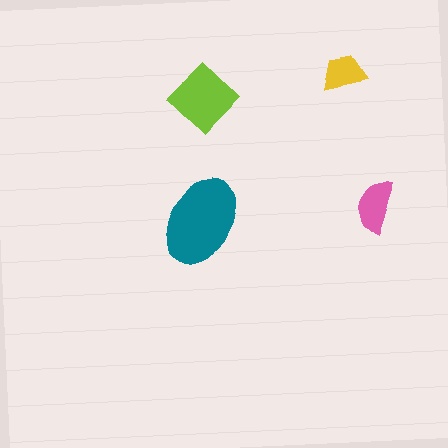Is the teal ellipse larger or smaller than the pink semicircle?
Larger.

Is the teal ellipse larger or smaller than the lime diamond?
Larger.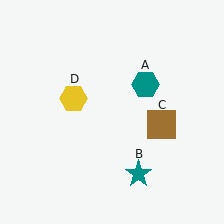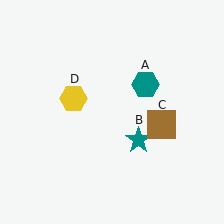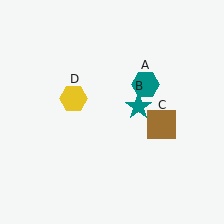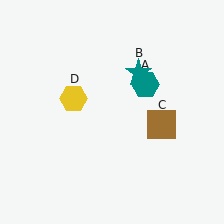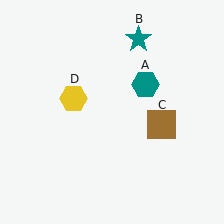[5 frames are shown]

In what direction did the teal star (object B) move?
The teal star (object B) moved up.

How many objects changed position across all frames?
1 object changed position: teal star (object B).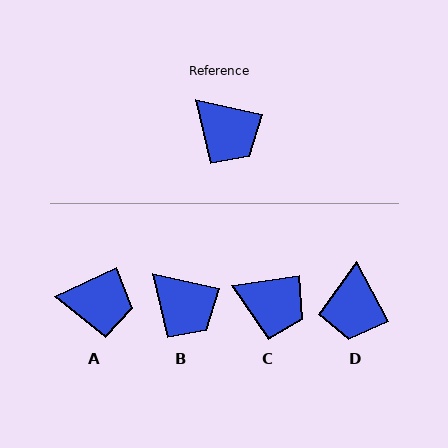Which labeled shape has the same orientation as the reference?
B.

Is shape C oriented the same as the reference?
No, it is off by about 21 degrees.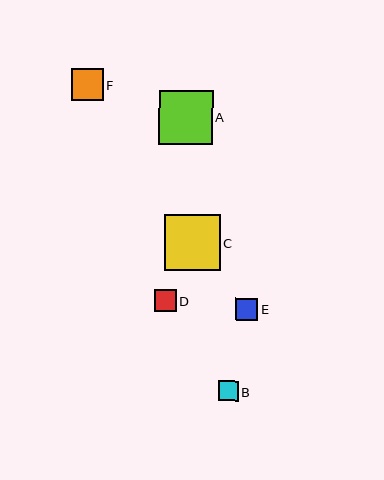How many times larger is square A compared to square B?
Square A is approximately 2.7 times the size of square B.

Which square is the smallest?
Square B is the smallest with a size of approximately 20 pixels.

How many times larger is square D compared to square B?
Square D is approximately 1.1 times the size of square B.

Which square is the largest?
Square C is the largest with a size of approximately 56 pixels.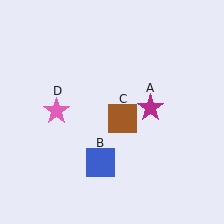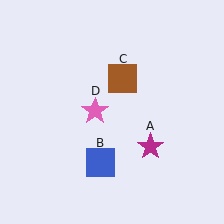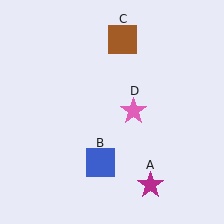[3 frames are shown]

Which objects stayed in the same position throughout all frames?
Blue square (object B) remained stationary.